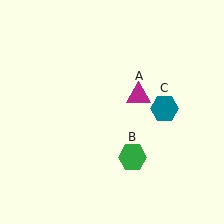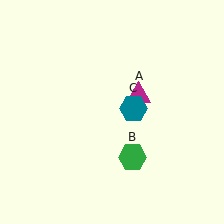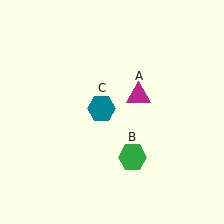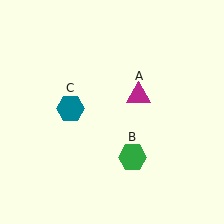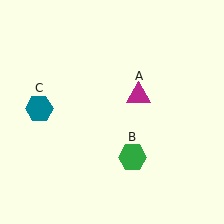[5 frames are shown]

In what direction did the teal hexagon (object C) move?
The teal hexagon (object C) moved left.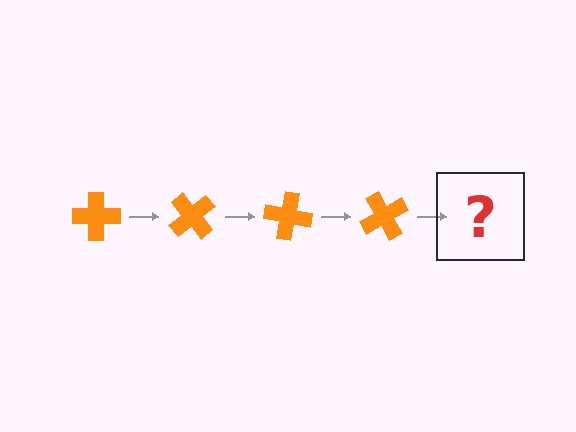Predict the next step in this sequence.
The next step is an orange cross rotated 200 degrees.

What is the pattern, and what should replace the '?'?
The pattern is that the cross rotates 50 degrees each step. The '?' should be an orange cross rotated 200 degrees.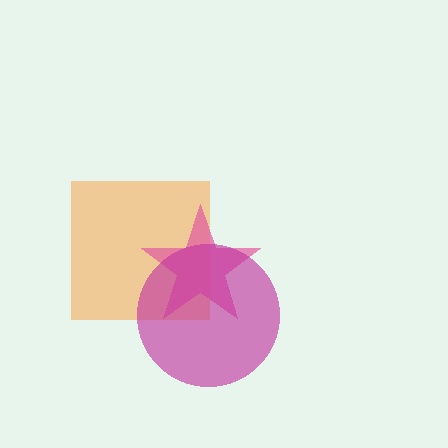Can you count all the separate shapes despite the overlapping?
Yes, there are 3 separate shapes.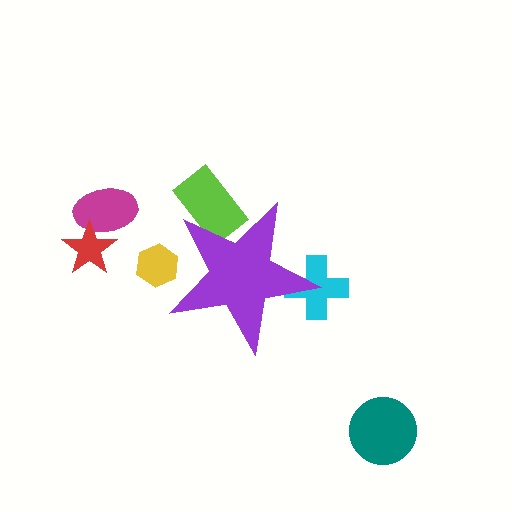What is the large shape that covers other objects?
A purple star.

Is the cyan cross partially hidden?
Yes, the cyan cross is partially hidden behind the purple star.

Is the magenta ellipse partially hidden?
No, the magenta ellipse is fully visible.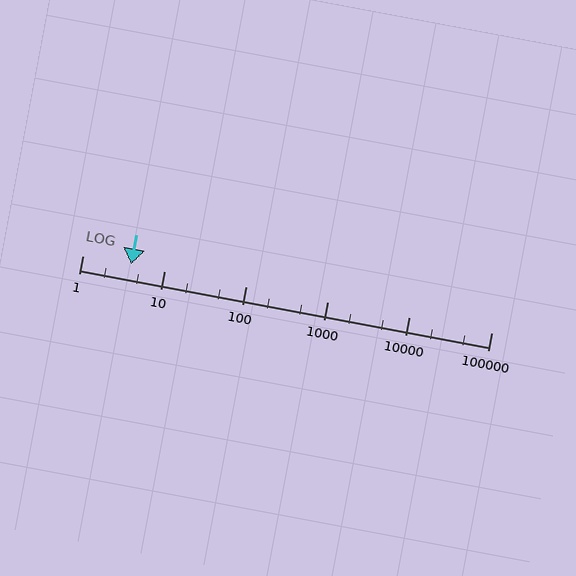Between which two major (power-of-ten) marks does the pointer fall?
The pointer is between 1 and 10.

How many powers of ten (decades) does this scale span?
The scale spans 5 decades, from 1 to 100000.